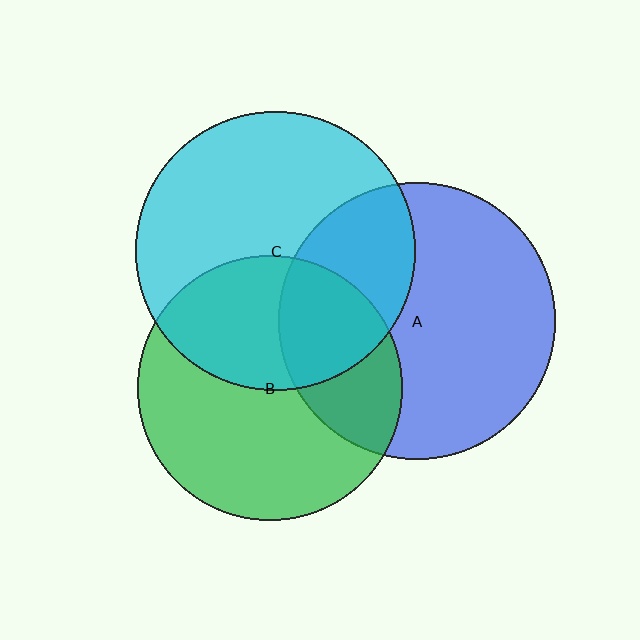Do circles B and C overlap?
Yes.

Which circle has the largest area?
Circle C (cyan).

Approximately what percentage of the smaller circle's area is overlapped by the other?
Approximately 40%.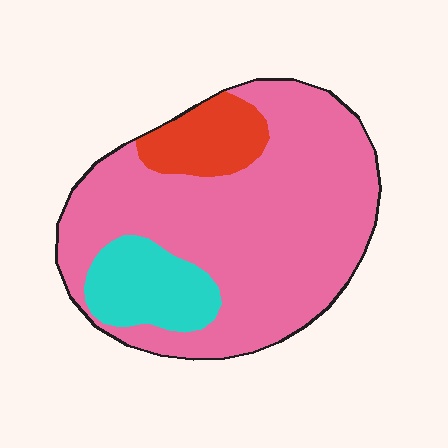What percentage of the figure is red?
Red takes up about one eighth (1/8) of the figure.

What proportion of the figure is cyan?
Cyan covers about 15% of the figure.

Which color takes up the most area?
Pink, at roughly 75%.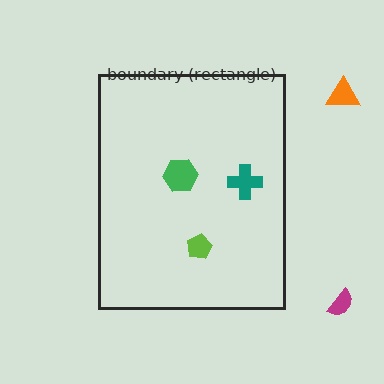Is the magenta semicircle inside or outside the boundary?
Outside.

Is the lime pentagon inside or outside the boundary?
Inside.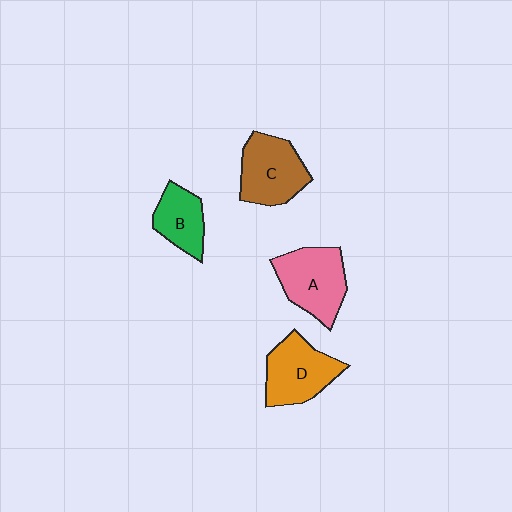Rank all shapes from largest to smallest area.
From largest to smallest: A (pink), C (brown), D (orange), B (green).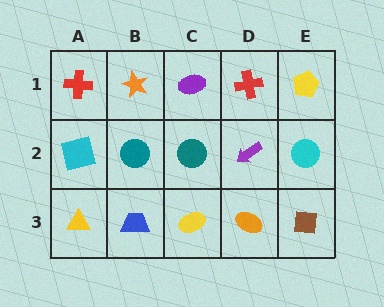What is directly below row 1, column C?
A teal circle.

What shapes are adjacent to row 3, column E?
A cyan circle (row 2, column E), an orange ellipse (row 3, column D).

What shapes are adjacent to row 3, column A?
A cyan square (row 2, column A), a blue trapezoid (row 3, column B).